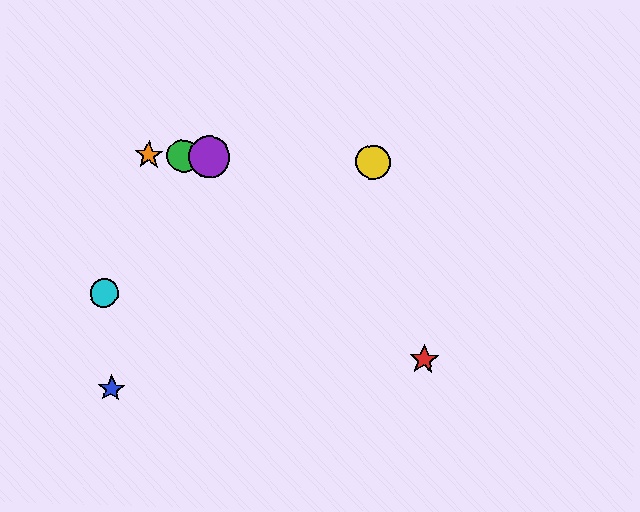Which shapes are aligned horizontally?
The green circle, the yellow circle, the purple circle, the orange star are aligned horizontally.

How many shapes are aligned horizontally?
4 shapes (the green circle, the yellow circle, the purple circle, the orange star) are aligned horizontally.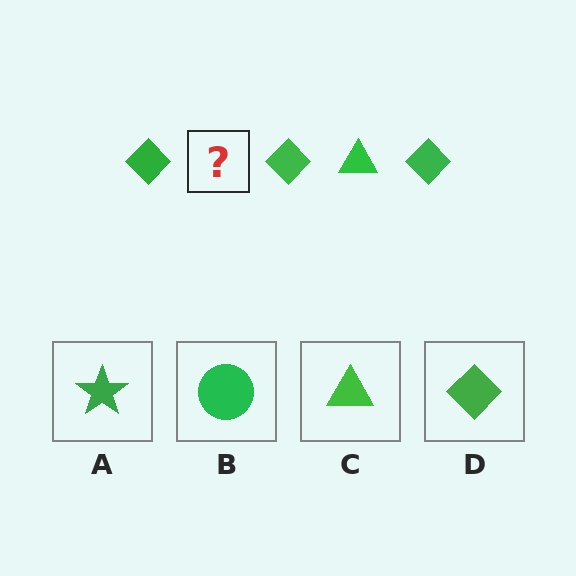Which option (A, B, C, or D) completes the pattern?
C.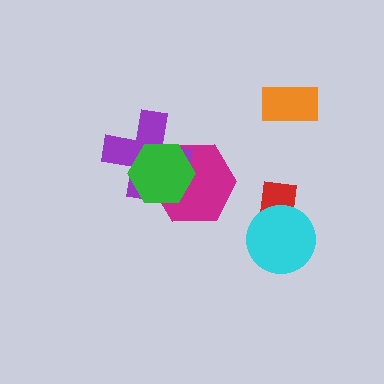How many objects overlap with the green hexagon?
2 objects overlap with the green hexagon.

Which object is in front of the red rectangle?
The cyan circle is in front of the red rectangle.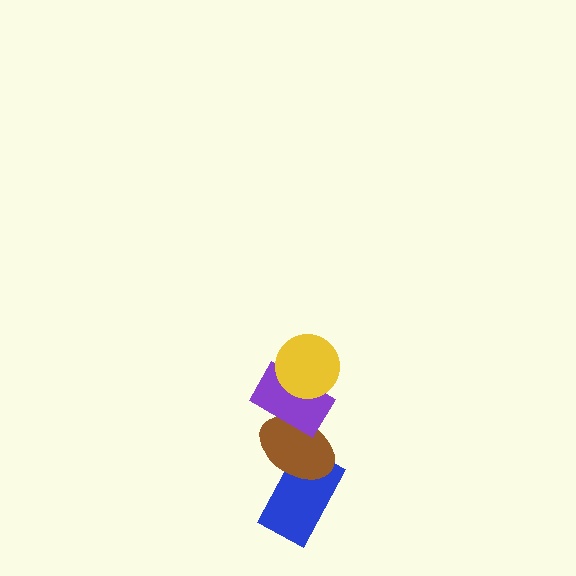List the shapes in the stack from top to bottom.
From top to bottom: the yellow circle, the purple rectangle, the brown ellipse, the blue rectangle.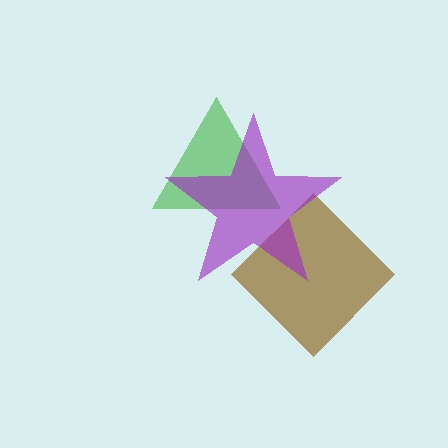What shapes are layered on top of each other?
The layered shapes are: a green triangle, a brown diamond, a purple star.